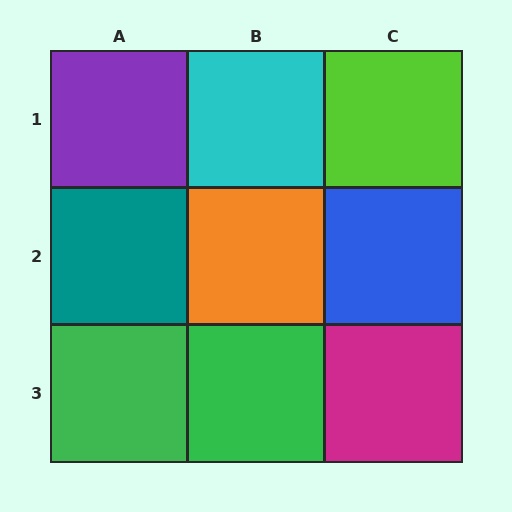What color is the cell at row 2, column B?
Orange.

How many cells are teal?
1 cell is teal.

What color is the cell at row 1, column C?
Lime.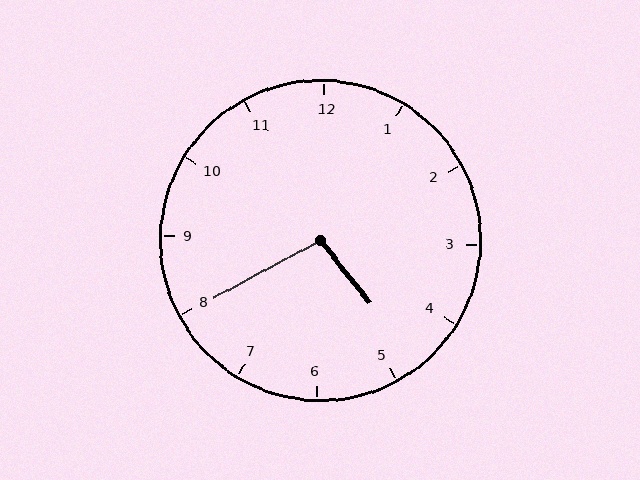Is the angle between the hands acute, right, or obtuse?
It is obtuse.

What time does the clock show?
4:40.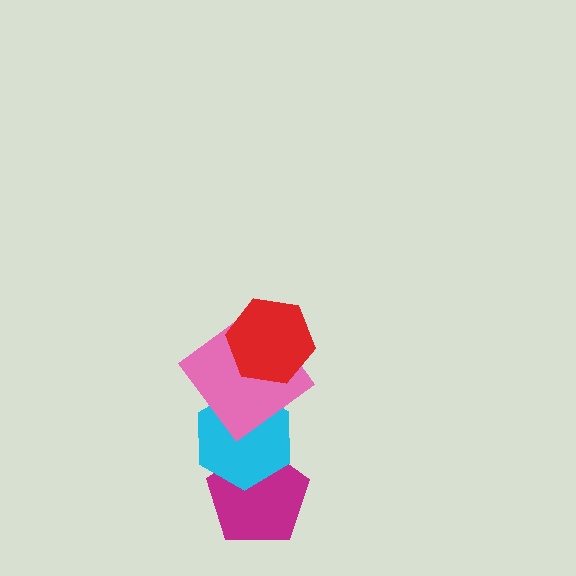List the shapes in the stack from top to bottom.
From top to bottom: the red hexagon, the pink diamond, the cyan hexagon, the magenta pentagon.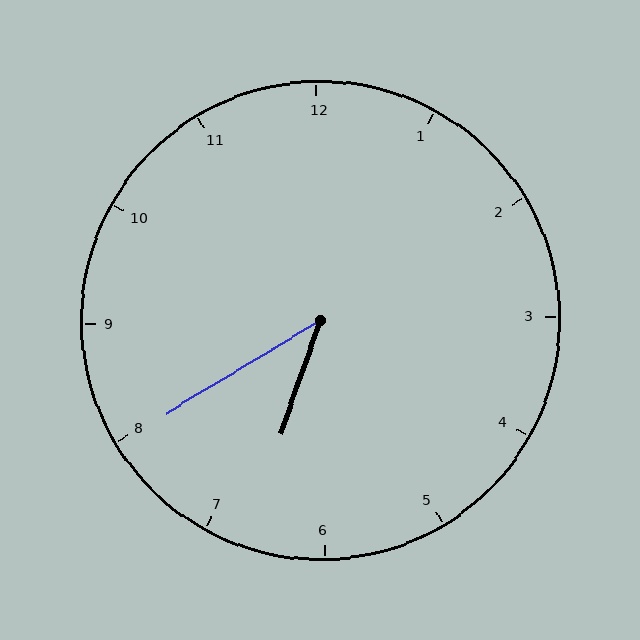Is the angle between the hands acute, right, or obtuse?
It is acute.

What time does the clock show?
6:40.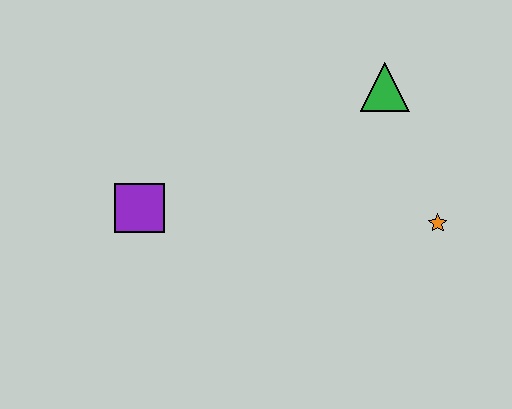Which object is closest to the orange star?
The green triangle is closest to the orange star.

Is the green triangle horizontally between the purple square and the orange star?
Yes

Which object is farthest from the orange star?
The purple square is farthest from the orange star.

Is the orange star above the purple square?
No